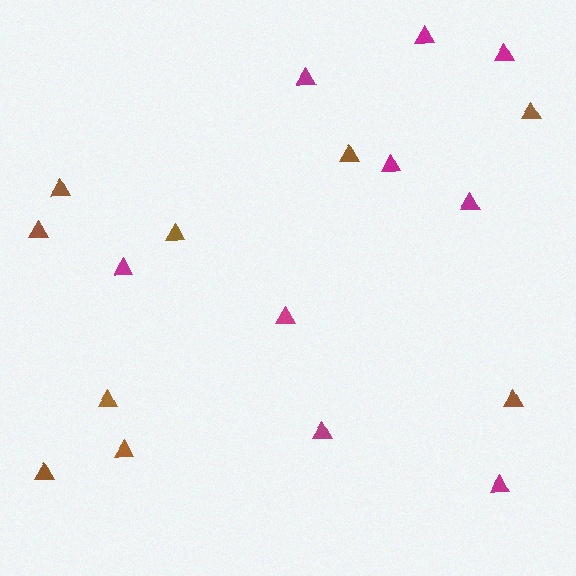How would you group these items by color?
There are 2 groups: one group of magenta triangles (9) and one group of brown triangles (9).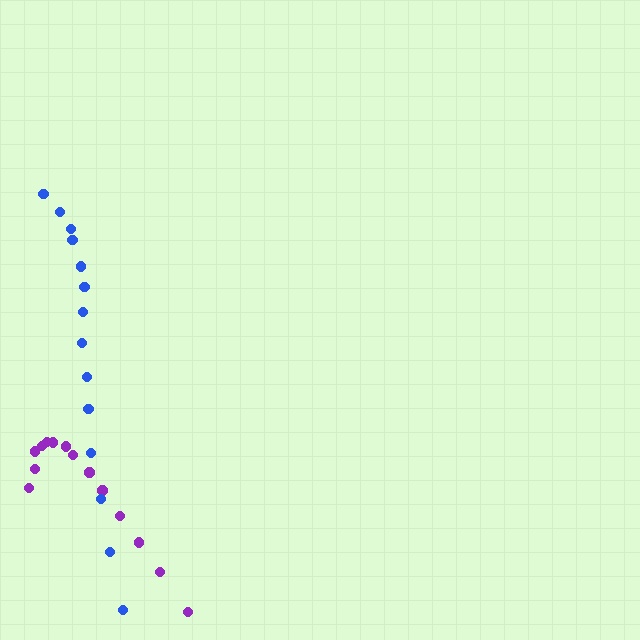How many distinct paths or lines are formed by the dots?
There are 2 distinct paths.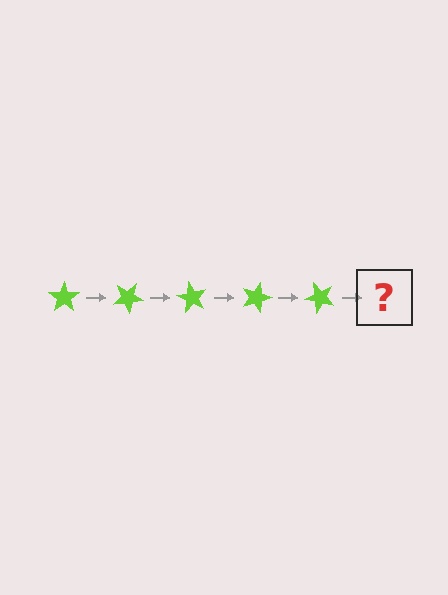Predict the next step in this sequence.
The next step is a lime star rotated 150 degrees.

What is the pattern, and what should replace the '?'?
The pattern is that the star rotates 30 degrees each step. The '?' should be a lime star rotated 150 degrees.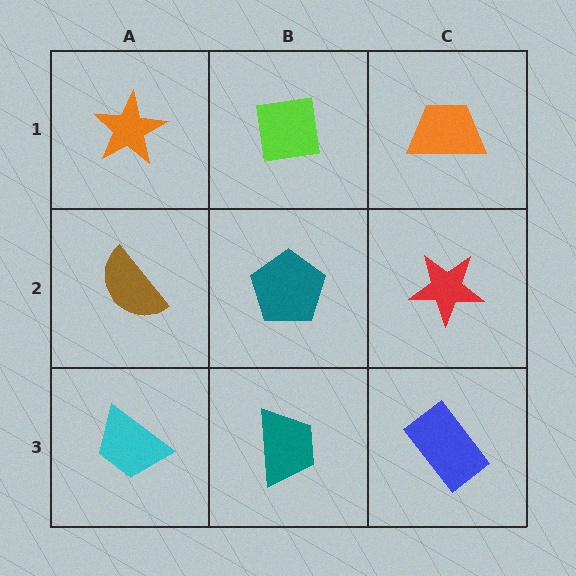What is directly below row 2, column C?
A blue rectangle.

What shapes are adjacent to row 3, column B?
A teal pentagon (row 2, column B), a cyan trapezoid (row 3, column A), a blue rectangle (row 3, column C).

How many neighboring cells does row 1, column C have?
2.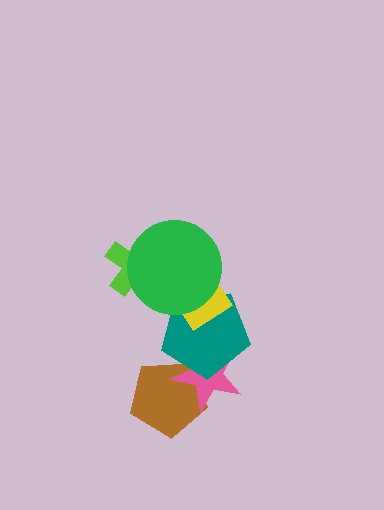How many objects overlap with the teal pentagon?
4 objects overlap with the teal pentagon.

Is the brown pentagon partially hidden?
Yes, it is partially covered by another shape.